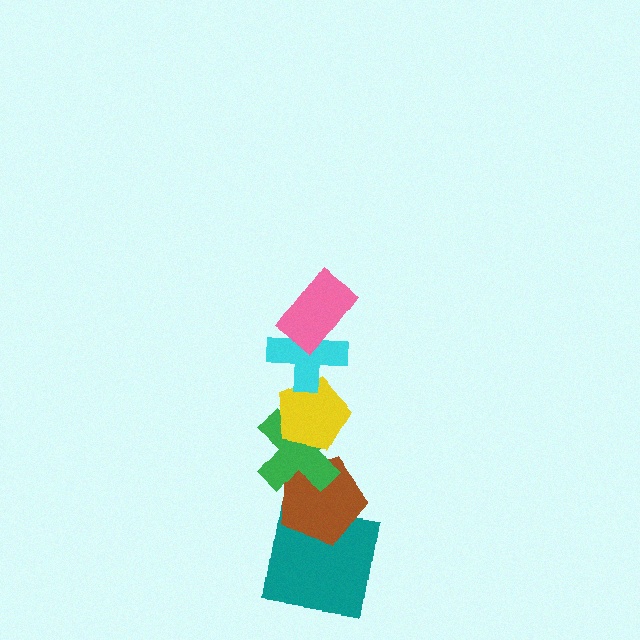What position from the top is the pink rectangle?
The pink rectangle is 1st from the top.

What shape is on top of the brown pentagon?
The green cross is on top of the brown pentagon.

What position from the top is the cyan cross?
The cyan cross is 2nd from the top.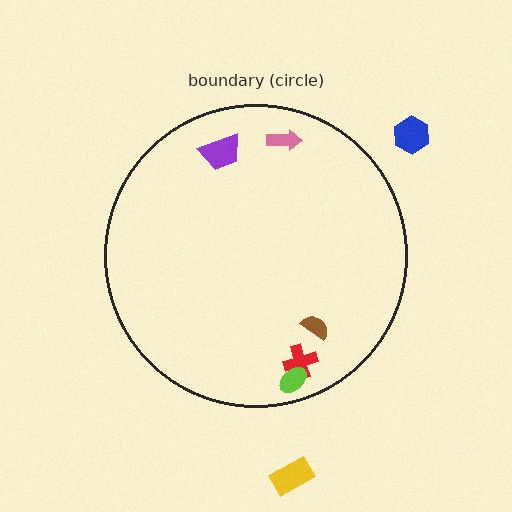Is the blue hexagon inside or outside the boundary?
Outside.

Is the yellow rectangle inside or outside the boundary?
Outside.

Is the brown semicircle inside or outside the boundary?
Inside.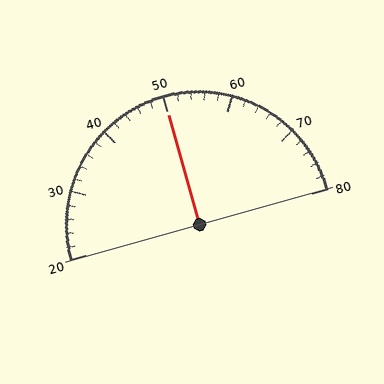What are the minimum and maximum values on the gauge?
The gauge ranges from 20 to 80.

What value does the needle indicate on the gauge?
The needle indicates approximately 50.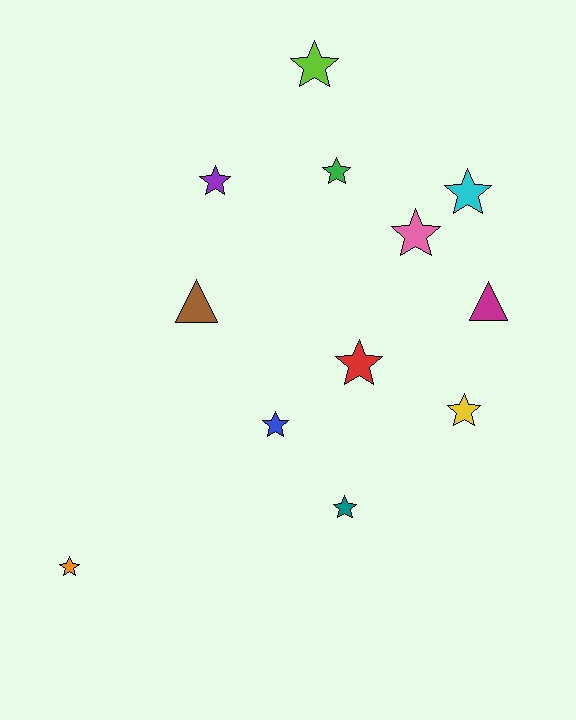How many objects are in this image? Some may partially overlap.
There are 12 objects.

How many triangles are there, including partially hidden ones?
There are 2 triangles.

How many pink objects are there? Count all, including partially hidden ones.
There is 1 pink object.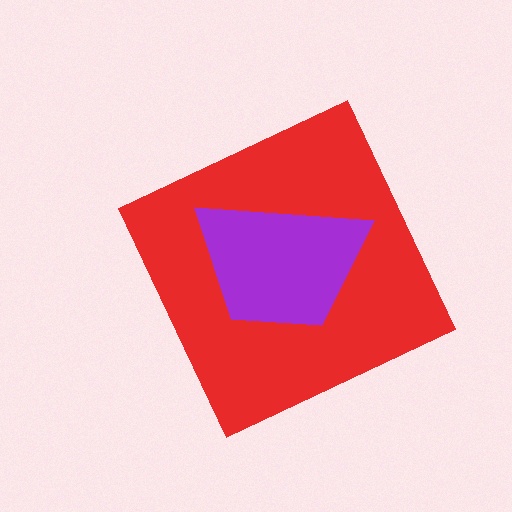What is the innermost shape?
The purple trapezoid.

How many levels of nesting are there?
2.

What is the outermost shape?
The red diamond.